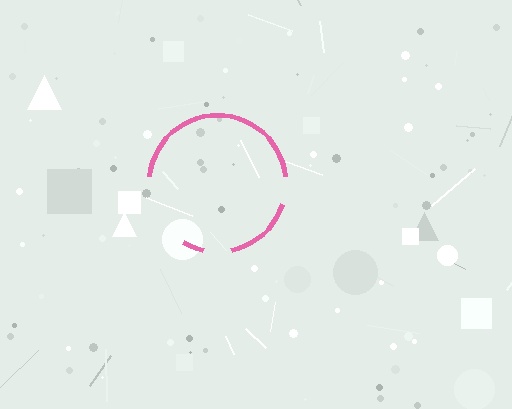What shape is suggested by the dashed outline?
The dashed outline suggests a circle.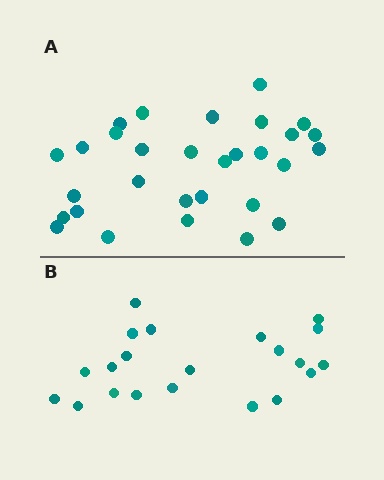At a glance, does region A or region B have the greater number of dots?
Region A (the top region) has more dots.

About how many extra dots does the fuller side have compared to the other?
Region A has roughly 8 or so more dots than region B.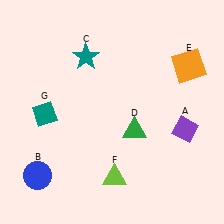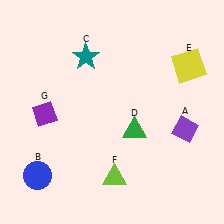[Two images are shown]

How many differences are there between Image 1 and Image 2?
There are 2 differences between the two images.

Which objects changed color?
E changed from orange to yellow. G changed from teal to purple.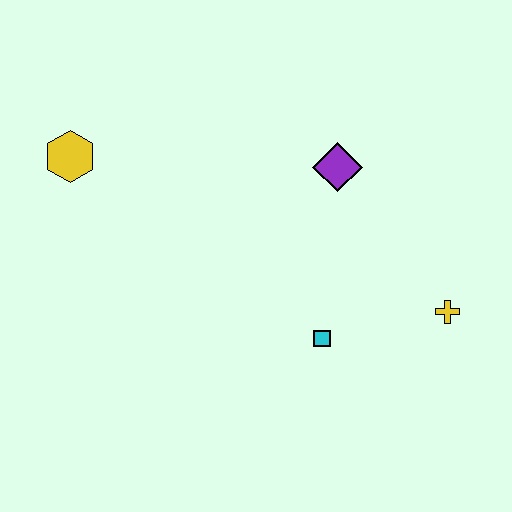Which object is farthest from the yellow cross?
The yellow hexagon is farthest from the yellow cross.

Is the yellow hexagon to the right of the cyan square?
No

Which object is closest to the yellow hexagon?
The purple diamond is closest to the yellow hexagon.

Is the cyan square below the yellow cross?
Yes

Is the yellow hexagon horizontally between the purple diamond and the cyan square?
No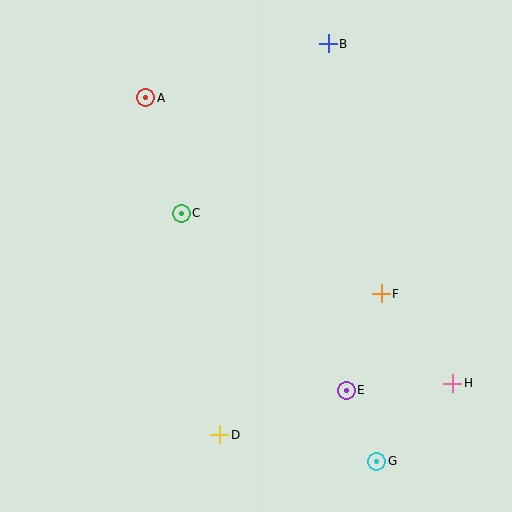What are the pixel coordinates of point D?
Point D is at (220, 435).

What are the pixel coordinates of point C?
Point C is at (181, 213).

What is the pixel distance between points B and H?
The distance between B and H is 361 pixels.